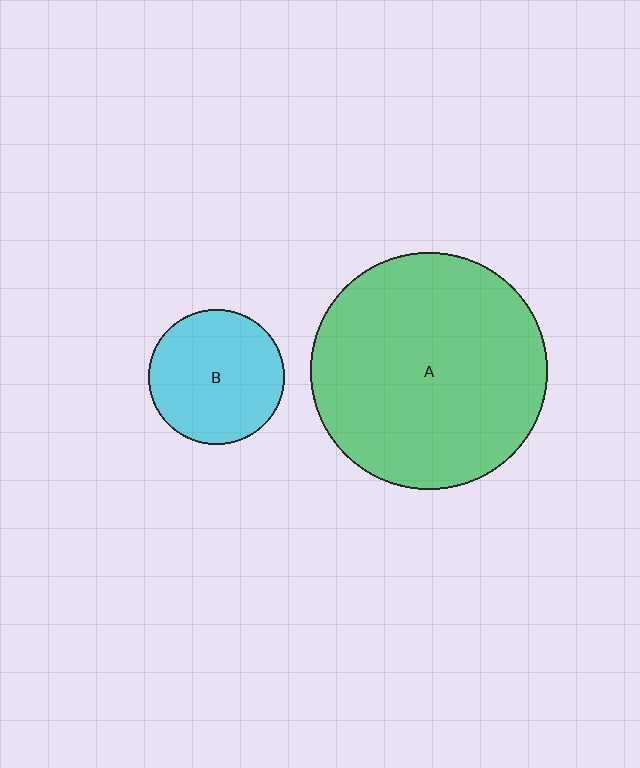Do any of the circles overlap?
No, none of the circles overlap.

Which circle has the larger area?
Circle A (green).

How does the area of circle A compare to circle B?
Approximately 3.1 times.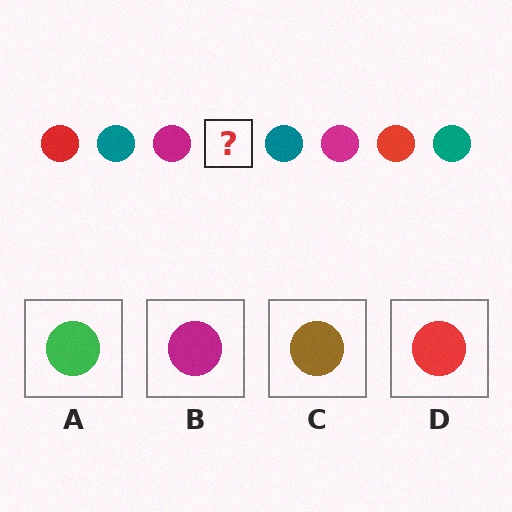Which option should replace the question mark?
Option D.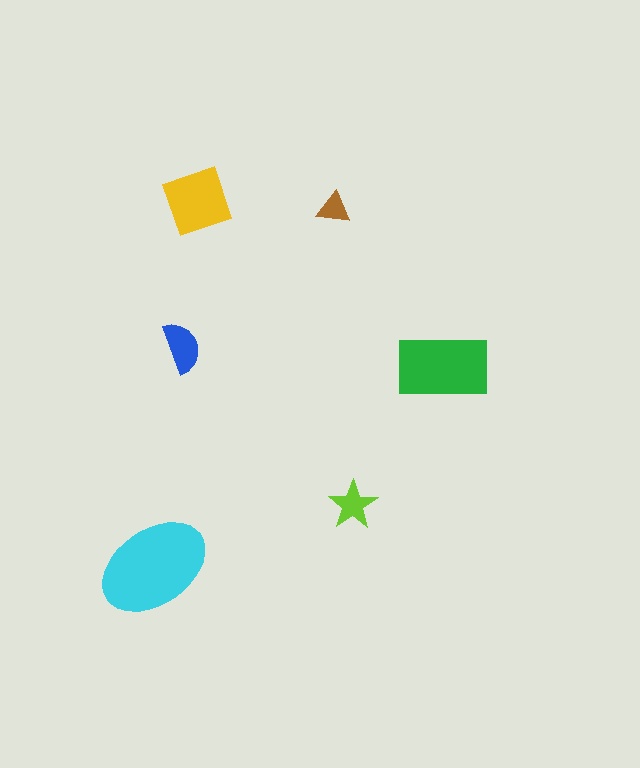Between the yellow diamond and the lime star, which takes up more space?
The yellow diamond.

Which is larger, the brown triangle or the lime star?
The lime star.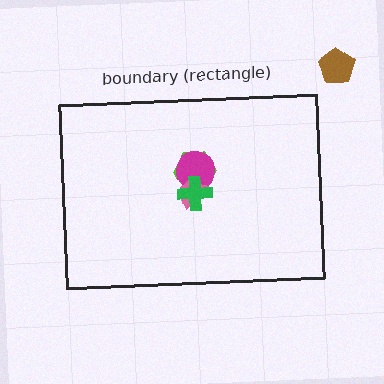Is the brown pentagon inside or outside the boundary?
Outside.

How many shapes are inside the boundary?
4 inside, 1 outside.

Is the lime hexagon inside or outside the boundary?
Inside.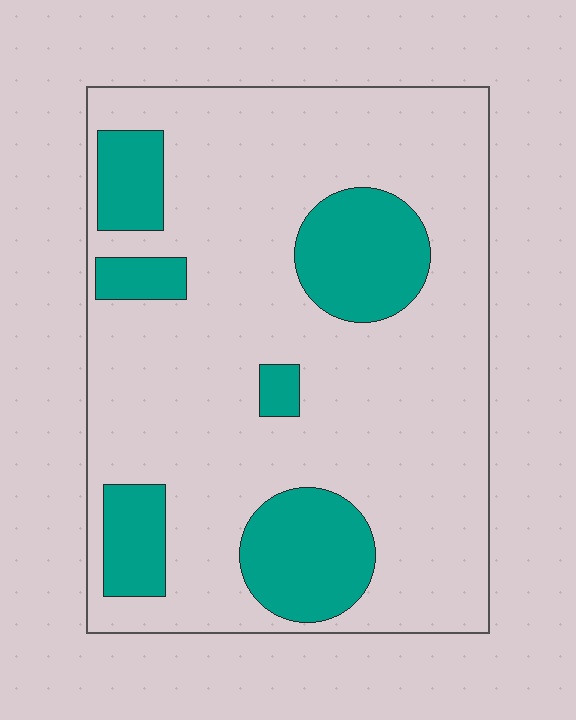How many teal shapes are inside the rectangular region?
6.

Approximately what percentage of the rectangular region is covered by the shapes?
Approximately 20%.